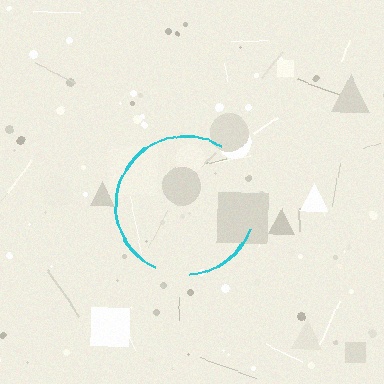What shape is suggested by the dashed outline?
The dashed outline suggests a circle.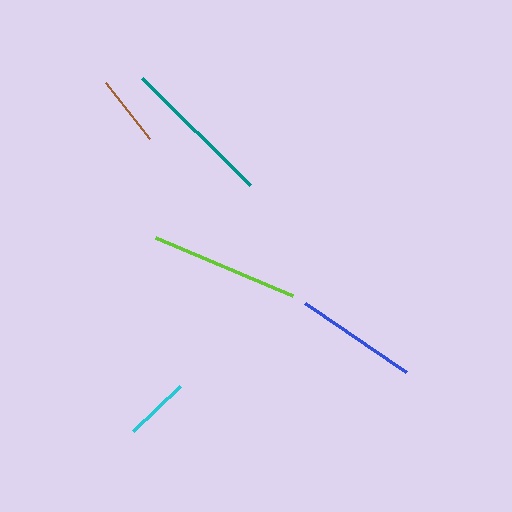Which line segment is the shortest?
The cyan line is the shortest at approximately 64 pixels.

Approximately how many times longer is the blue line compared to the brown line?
The blue line is approximately 1.7 times the length of the brown line.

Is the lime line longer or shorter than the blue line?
The lime line is longer than the blue line.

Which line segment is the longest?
The teal line is the longest at approximately 152 pixels.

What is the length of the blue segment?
The blue segment is approximately 121 pixels long.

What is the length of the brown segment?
The brown segment is approximately 71 pixels long.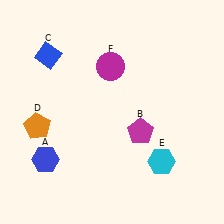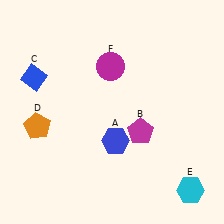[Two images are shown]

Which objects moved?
The objects that moved are: the blue hexagon (A), the blue diamond (C), the cyan hexagon (E).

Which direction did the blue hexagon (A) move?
The blue hexagon (A) moved right.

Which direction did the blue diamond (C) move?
The blue diamond (C) moved down.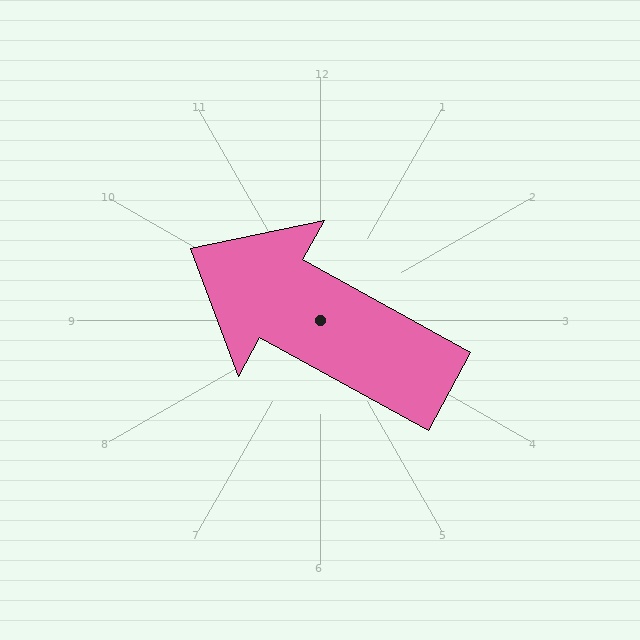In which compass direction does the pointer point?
Northwest.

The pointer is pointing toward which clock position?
Roughly 10 o'clock.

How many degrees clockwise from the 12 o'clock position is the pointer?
Approximately 299 degrees.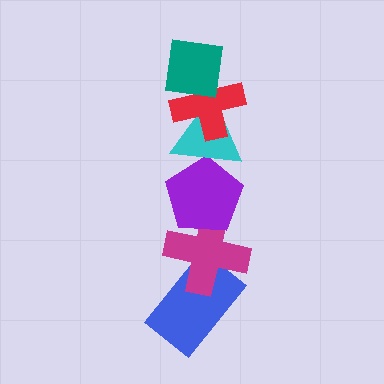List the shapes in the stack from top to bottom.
From top to bottom: the teal square, the red cross, the cyan triangle, the purple pentagon, the magenta cross, the blue rectangle.